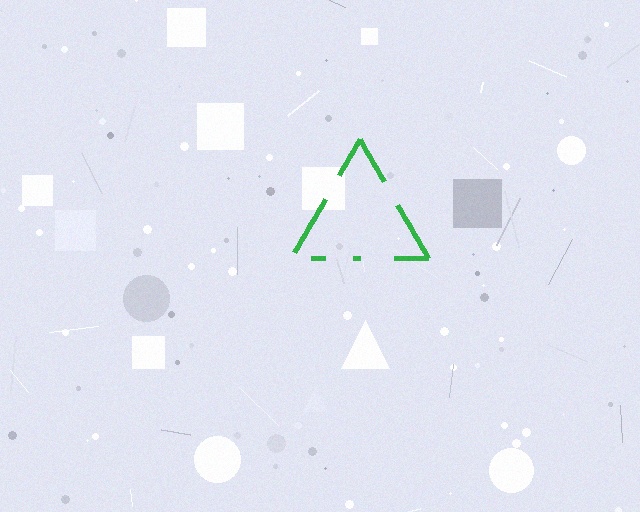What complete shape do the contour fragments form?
The contour fragments form a triangle.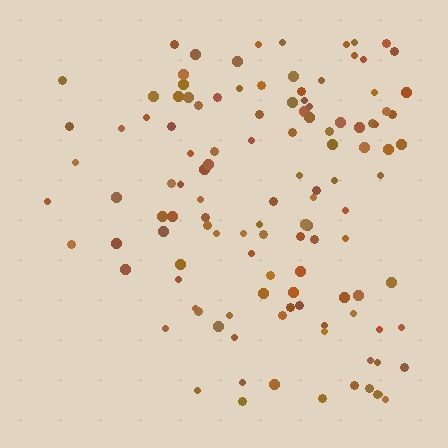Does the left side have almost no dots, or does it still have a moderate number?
Still a moderate number, just noticeably fewer than the right.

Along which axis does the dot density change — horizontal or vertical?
Horizontal.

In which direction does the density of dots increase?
From left to right, with the right side densest.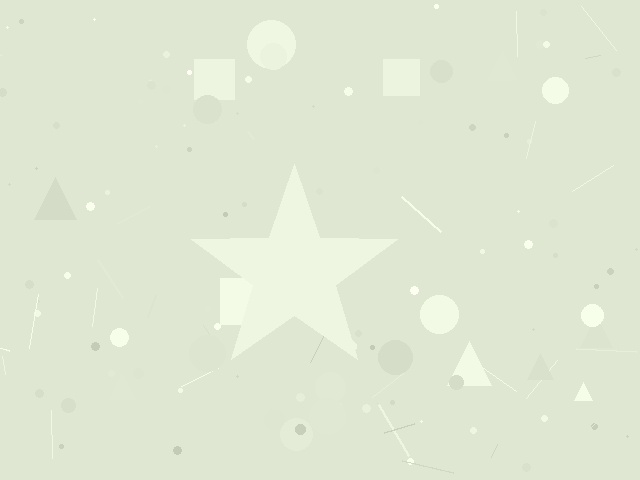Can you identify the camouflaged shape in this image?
The camouflaged shape is a star.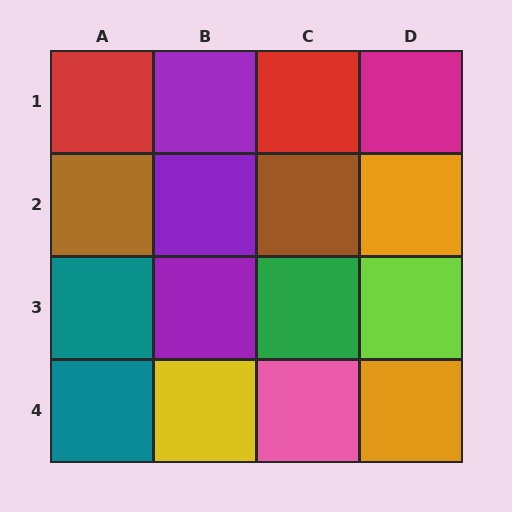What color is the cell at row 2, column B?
Purple.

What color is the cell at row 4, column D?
Orange.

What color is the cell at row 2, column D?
Orange.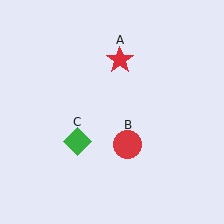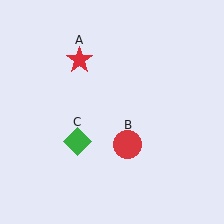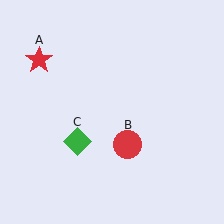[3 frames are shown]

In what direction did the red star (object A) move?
The red star (object A) moved left.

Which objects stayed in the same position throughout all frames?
Red circle (object B) and green diamond (object C) remained stationary.